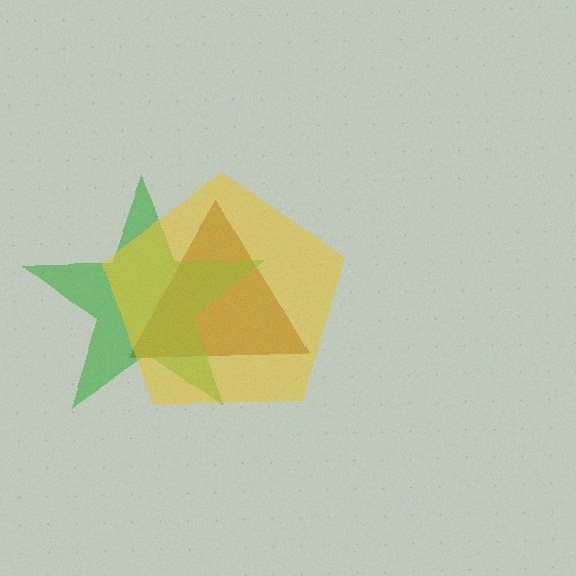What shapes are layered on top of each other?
The layered shapes are: a brown triangle, a green star, a yellow pentagon.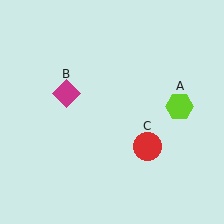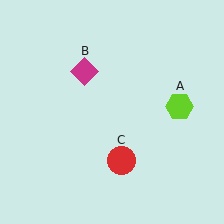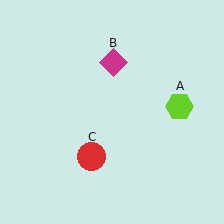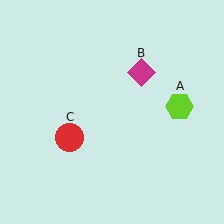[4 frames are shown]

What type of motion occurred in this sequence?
The magenta diamond (object B), red circle (object C) rotated clockwise around the center of the scene.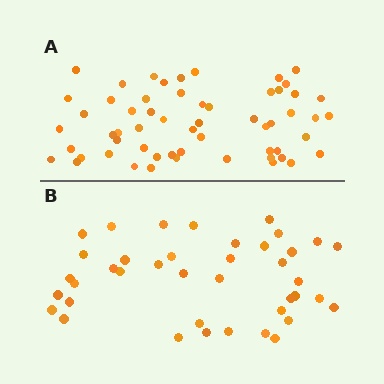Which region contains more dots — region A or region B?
Region A (the top region) has more dots.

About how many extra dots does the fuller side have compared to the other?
Region A has approximately 20 more dots than region B.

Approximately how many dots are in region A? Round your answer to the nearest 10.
About 60 dots. (The exact count is 58, which rounds to 60.)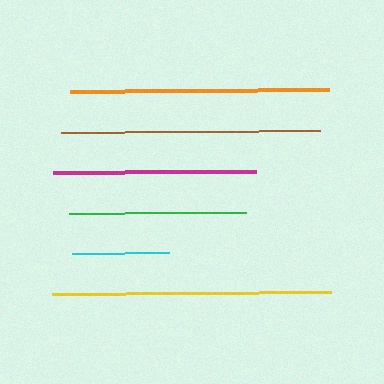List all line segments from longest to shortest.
From longest to shortest: yellow, orange, brown, magenta, green, cyan.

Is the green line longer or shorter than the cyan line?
The green line is longer than the cyan line.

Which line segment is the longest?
The yellow line is the longest at approximately 279 pixels.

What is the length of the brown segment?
The brown segment is approximately 259 pixels long.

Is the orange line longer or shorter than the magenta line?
The orange line is longer than the magenta line.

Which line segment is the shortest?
The cyan line is the shortest at approximately 97 pixels.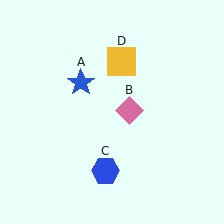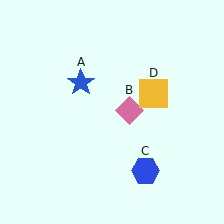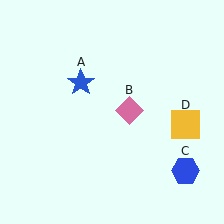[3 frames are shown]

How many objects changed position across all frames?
2 objects changed position: blue hexagon (object C), yellow square (object D).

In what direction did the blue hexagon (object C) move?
The blue hexagon (object C) moved right.